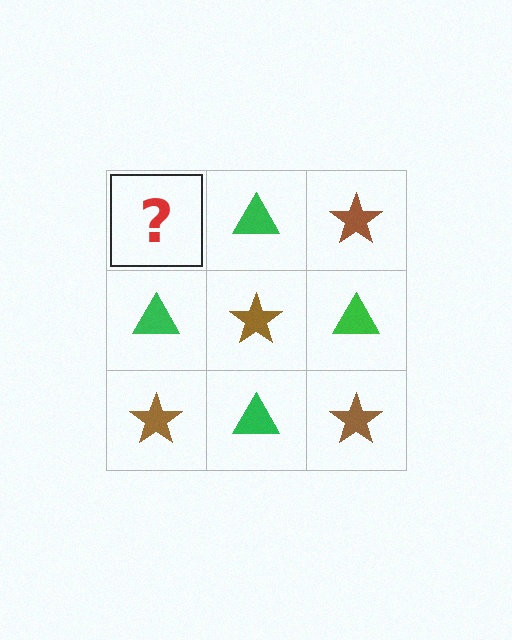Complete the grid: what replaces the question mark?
The question mark should be replaced with a brown star.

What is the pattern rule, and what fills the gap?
The rule is that it alternates brown star and green triangle in a checkerboard pattern. The gap should be filled with a brown star.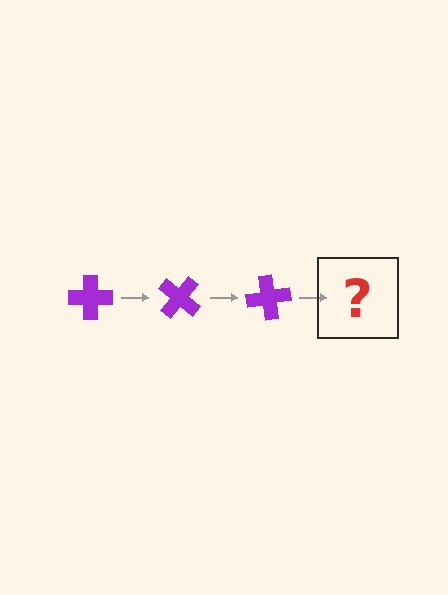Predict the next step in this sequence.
The next step is a purple cross rotated 120 degrees.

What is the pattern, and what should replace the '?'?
The pattern is that the cross rotates 40 degrees each step. The '?' should be a purple cross rotated 120 degrees.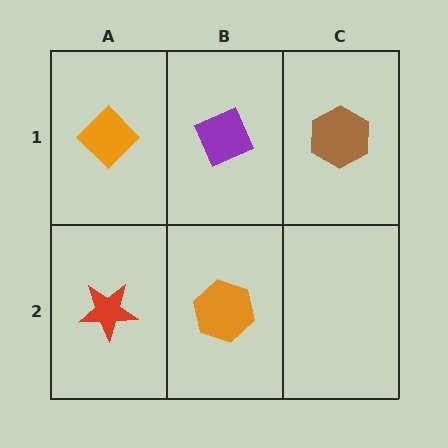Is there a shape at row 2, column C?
No, that cell is empty.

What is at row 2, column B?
An orange hexagon.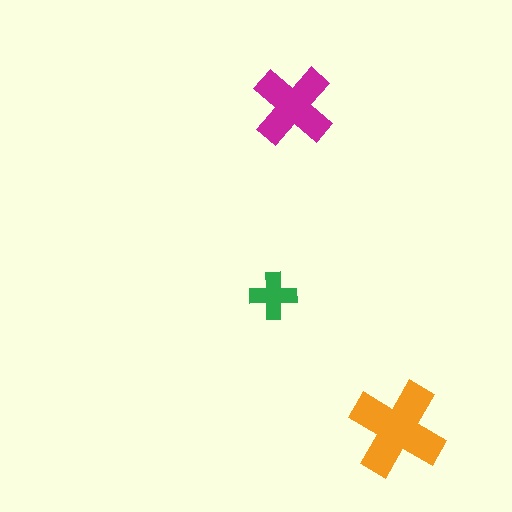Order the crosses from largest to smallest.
the orange one, the magenta one, the green one.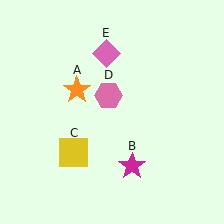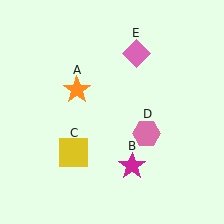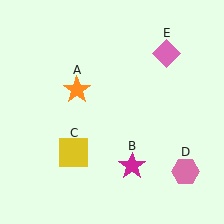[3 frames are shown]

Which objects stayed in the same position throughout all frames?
Orange star (object A) and magenta star (object B) and yellow square (object C) remained stationary.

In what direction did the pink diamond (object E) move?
The pink diamond (object E) moved right.